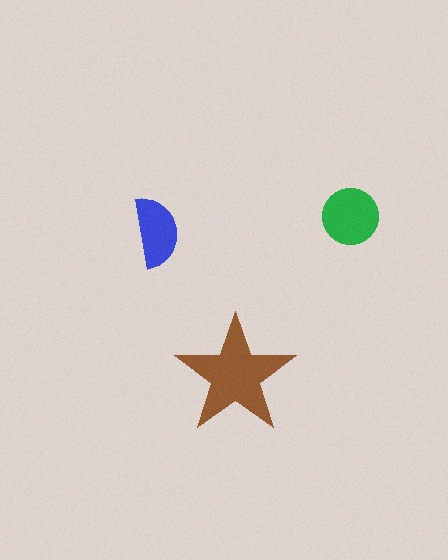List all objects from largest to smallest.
The brown star, the green circle, the blue semicircle.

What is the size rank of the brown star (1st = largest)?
1st.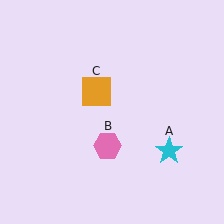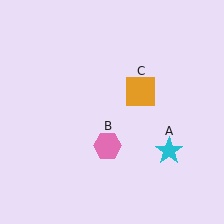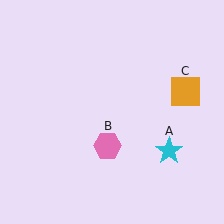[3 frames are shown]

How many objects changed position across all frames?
1 object changed position: orange square (object C).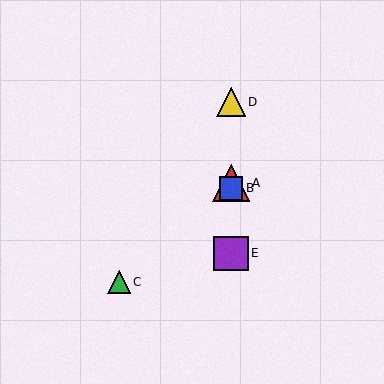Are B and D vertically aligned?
Yes, both are at x≈231.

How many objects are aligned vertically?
4 objects (A, B, D, E) are aligned vertically.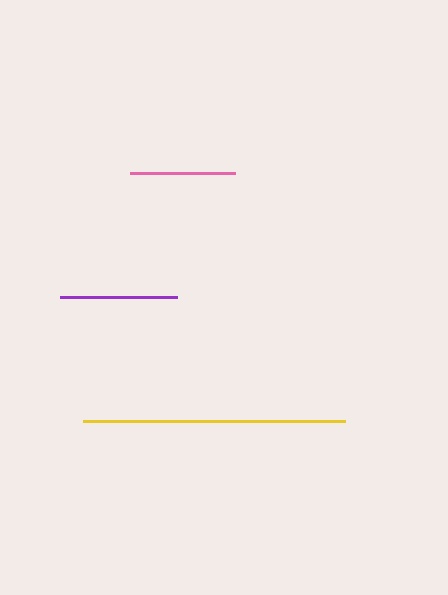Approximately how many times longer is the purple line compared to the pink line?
The purple line is approximately 1.1 times the length of the pink line.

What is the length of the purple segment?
The purple segment is approximately 117 pixels long.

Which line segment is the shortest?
The pink line is the shortest at approximately 105 pixels.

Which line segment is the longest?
The yellow line is the longest at approximately 262 pixels.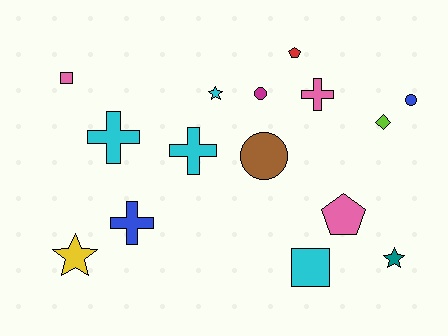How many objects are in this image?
There are 15 objects.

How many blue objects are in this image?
There are 2 blue objects.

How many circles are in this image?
There are 3 circles.